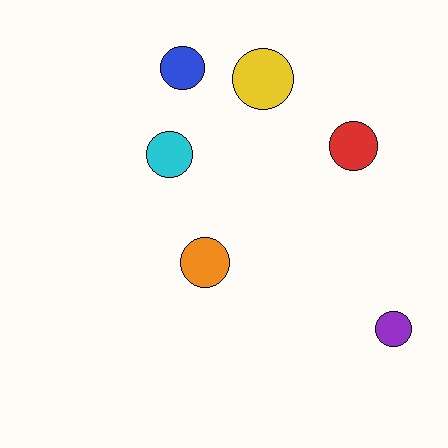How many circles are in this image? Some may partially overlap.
There are 6 circles.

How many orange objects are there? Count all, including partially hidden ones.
There is 1 orange object.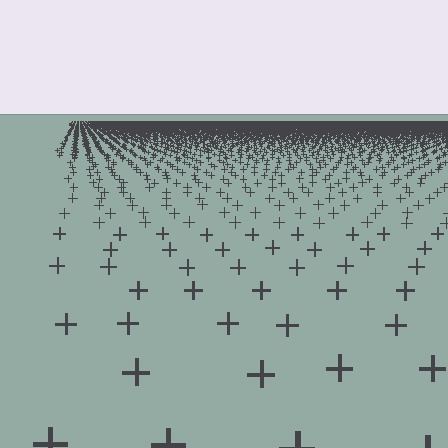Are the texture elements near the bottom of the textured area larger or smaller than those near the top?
Larger. Near the bottom, elements are closer to the viewer and appear at a bigger on-screen size.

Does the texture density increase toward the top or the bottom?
Density increases toward the top.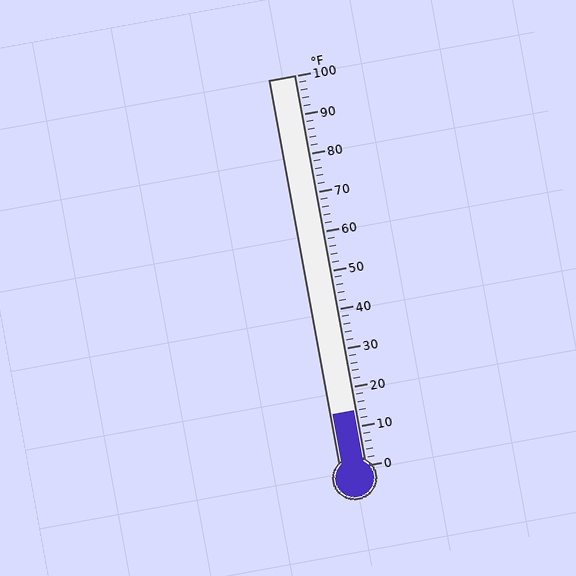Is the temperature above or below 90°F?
The temperature is below 90°F.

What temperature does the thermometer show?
The thermometer shows approximately 14°F.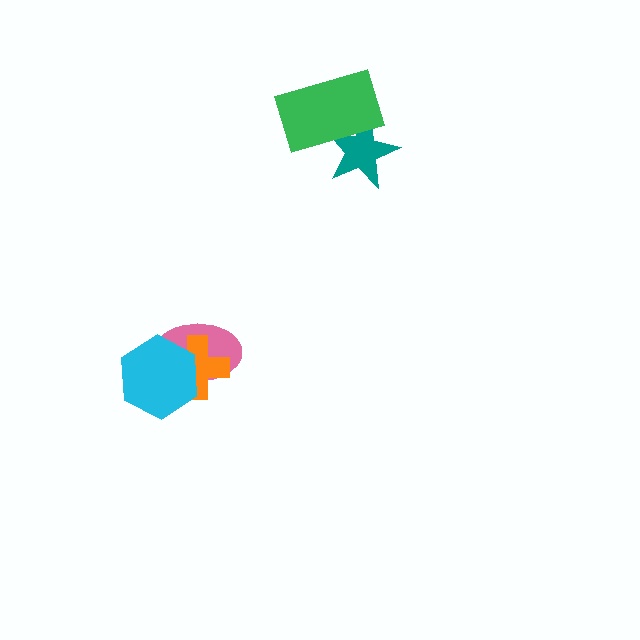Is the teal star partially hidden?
Yes, it is partially covered by another shape.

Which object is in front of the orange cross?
The cyan hexagon is in front of the orange cross.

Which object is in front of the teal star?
The green rectangle is in front of the teal star.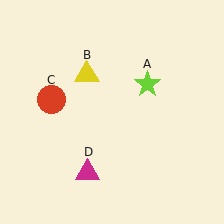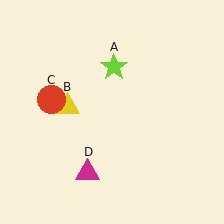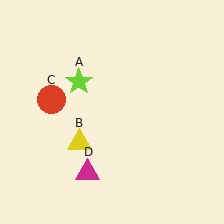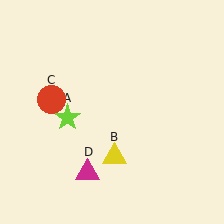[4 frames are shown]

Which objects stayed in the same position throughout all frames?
Red circle (object C) and magenta triangle (object D) remained stationary.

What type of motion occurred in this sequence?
The lime star (object A), yellow triangle (object B) rotated counterclockwise around the center of the scene.